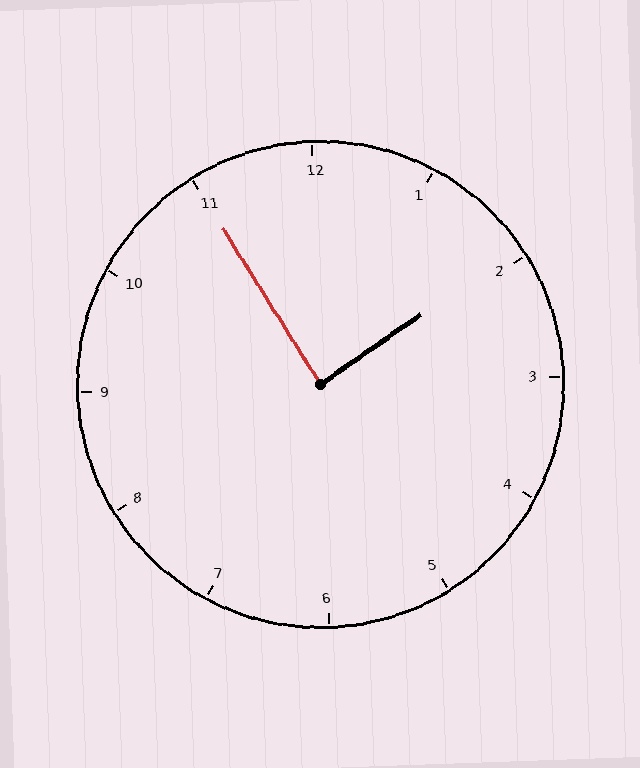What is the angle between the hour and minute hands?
Approximately 88 degrees.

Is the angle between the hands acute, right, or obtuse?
It is right.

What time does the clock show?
1:55.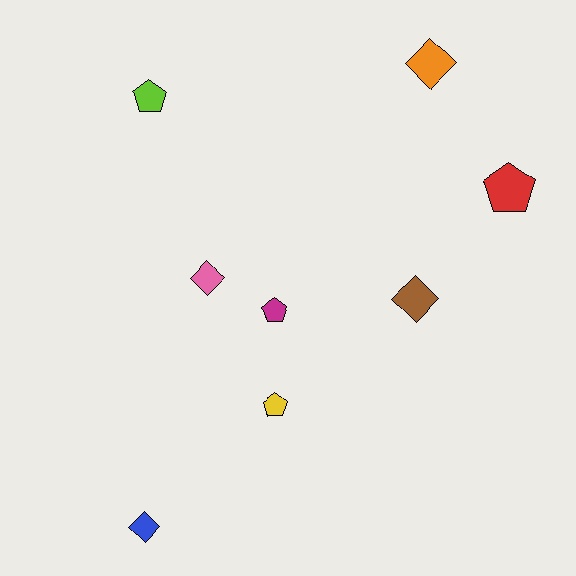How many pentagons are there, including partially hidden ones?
There are 4 pentagons.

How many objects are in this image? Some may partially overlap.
There are 8 objects.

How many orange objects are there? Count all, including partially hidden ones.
There is 1 orange object.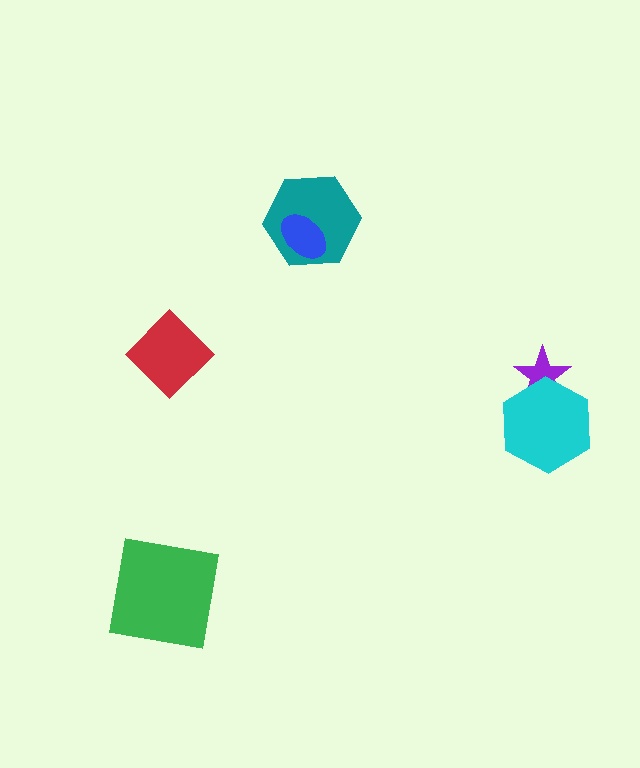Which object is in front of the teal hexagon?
The blue ellipse is in front of the teal hexagon.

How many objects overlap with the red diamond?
0 objects overlap with the red diamond.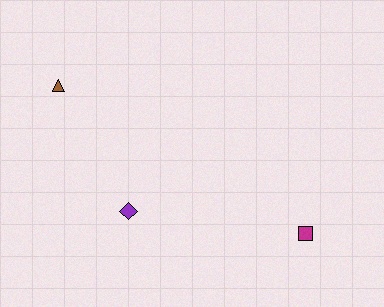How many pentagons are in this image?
There are no pentagons.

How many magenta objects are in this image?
There is 1 magenta object.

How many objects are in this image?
There are 3 objects.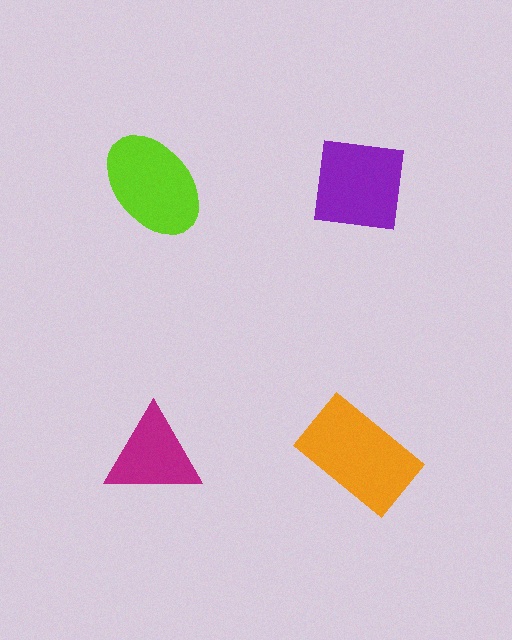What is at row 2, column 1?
A magenta triangle.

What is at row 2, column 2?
An orange rectangle.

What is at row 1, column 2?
A purple square.